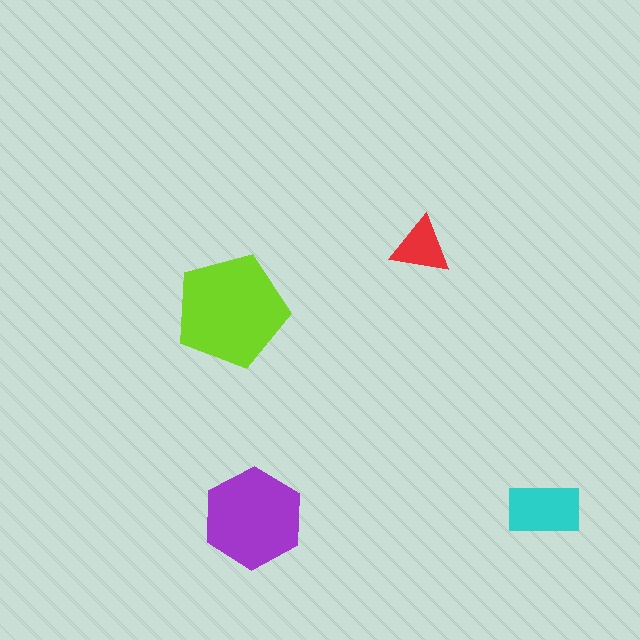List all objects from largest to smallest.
The lime pentagon, the purple hexagon, the cyan rectangle, the red triangle.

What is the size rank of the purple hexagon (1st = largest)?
2nd.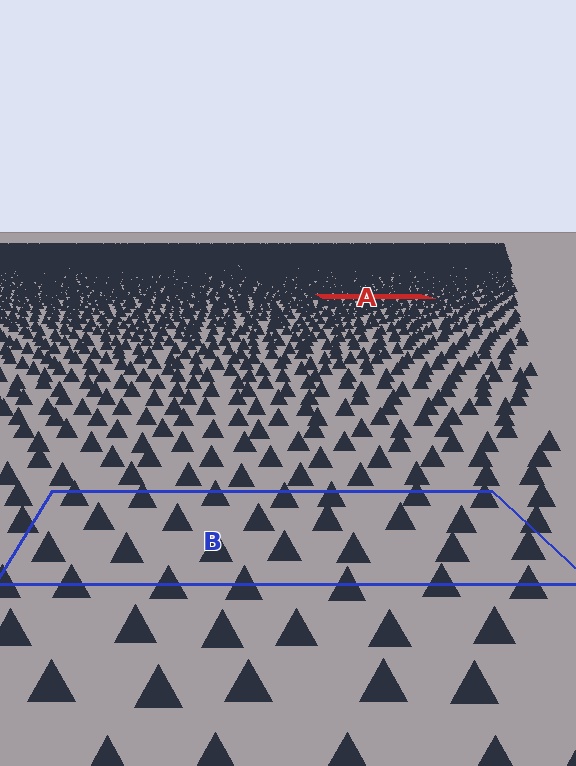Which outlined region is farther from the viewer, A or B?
Region A is farther from the viewer — the texture elements inside it appear smaller and more densely packed.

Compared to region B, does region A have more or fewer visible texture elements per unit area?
Region A has more texture elements per unit area — they are packed more densely because it is farther away.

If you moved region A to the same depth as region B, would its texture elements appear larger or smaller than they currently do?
They would appear larger. At a closer depth, the same texture elements are projected at a bigger on-screen size.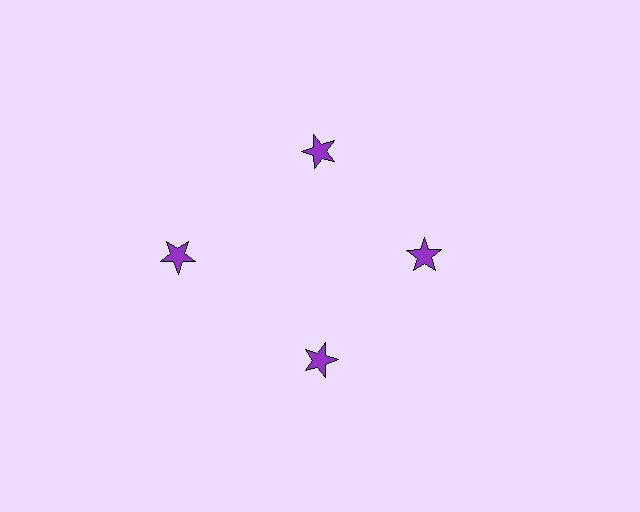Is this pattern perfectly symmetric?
No. The 4 purple stars are arranged in a ring, but one element near the 9 o'clock position is pushed outward from the center, breaking the 4-fold rotational symmetry.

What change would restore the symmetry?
The symmetry would be restored by moving it inward, back onto the ring so that all 4 stars sit at equal angles and equal distance from the center.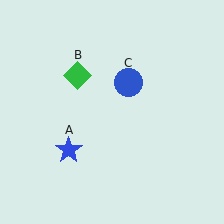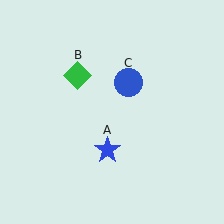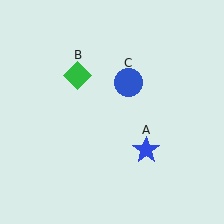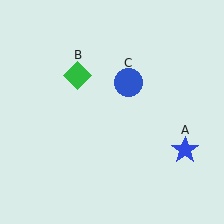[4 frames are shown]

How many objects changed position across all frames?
1 object changed position: blue star (object A).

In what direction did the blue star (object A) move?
The blue star (object A) moved right.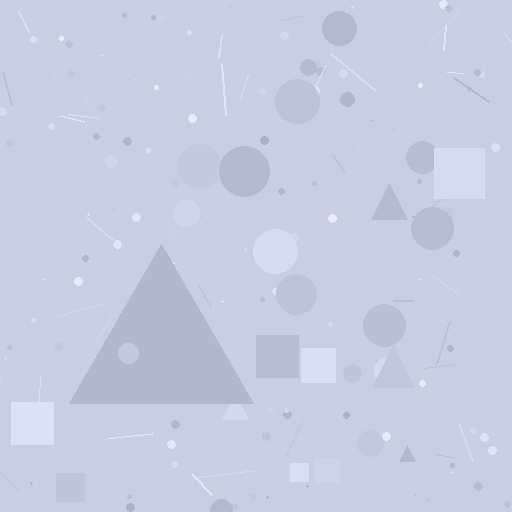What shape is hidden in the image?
A triangle is hidden in the image.